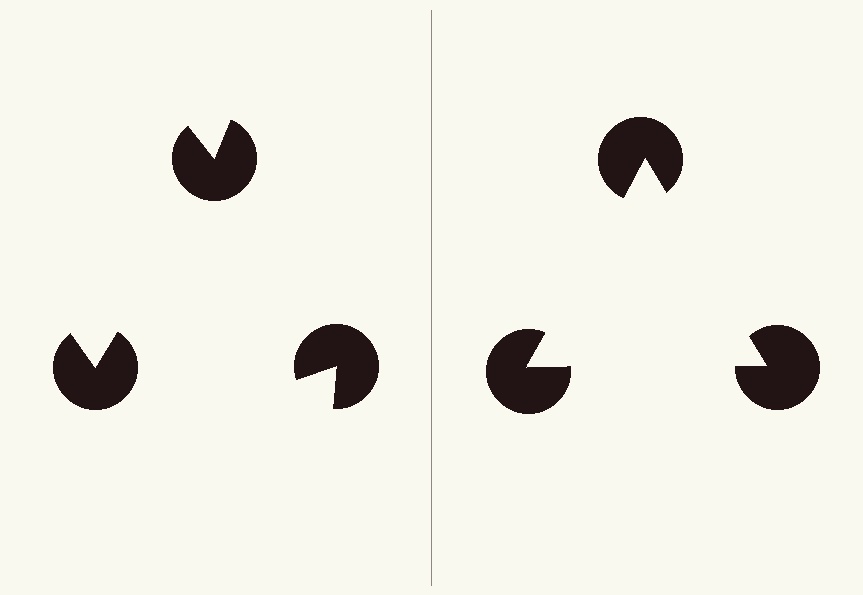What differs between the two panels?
The pac-man discs are positioned identically on both sides; only the wedge orientations differ. On the right they align to a triangle; on the left they are misaligned.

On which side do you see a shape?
An illusory triangle appears on the right side. On the left side the wedge cuts are rotated, so no coherent shape forms.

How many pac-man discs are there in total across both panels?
6 — 3 on each side.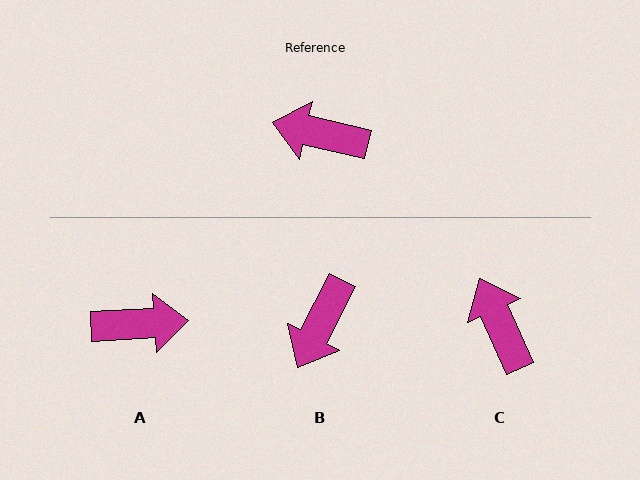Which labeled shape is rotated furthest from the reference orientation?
A, about 164 degrees away.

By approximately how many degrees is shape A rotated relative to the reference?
Approximately 164 degrees clockwise.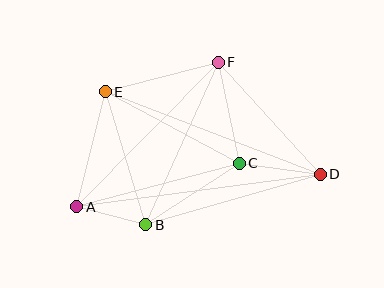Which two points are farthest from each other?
Points A and D are farthest from each other.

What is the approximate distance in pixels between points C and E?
The distance between C and E is approximately 152 pixels.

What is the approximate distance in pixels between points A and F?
The distance between A and F is approximately 203 pixels.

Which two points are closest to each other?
Points A and B are closest to each other.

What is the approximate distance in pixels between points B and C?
The distance between B and C is approximately 112 pixels.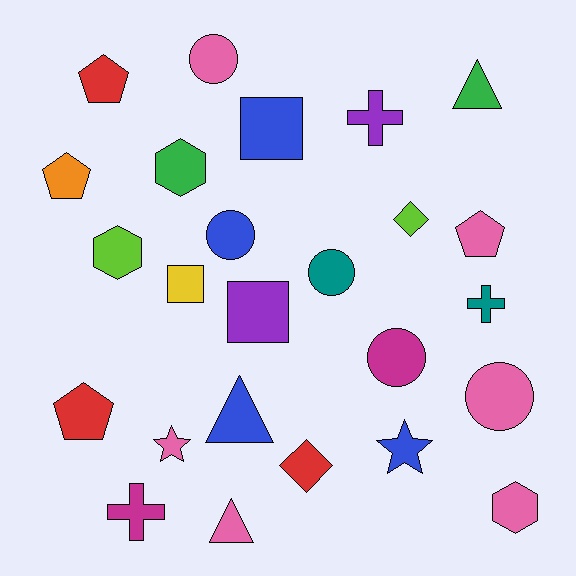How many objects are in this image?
There are 25 objects.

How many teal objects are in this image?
There are 2 teal objects.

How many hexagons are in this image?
There are 3 hexagons.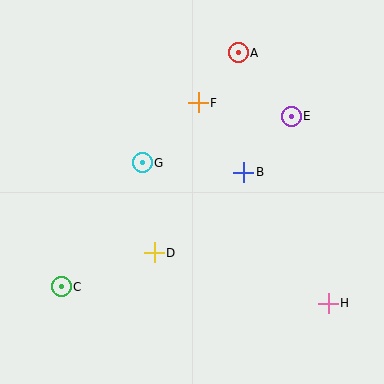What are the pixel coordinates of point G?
Point G is at (142, 163).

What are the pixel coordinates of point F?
Point F is at (198, 103).